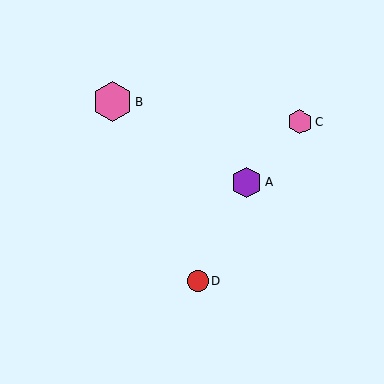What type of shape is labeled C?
Shape C is a pink hexagon.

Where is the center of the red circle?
The center of the red circle is at (197, 281).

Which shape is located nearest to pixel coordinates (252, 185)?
The purple hexagon (labeled A) at (247, 182) is nearest to that location.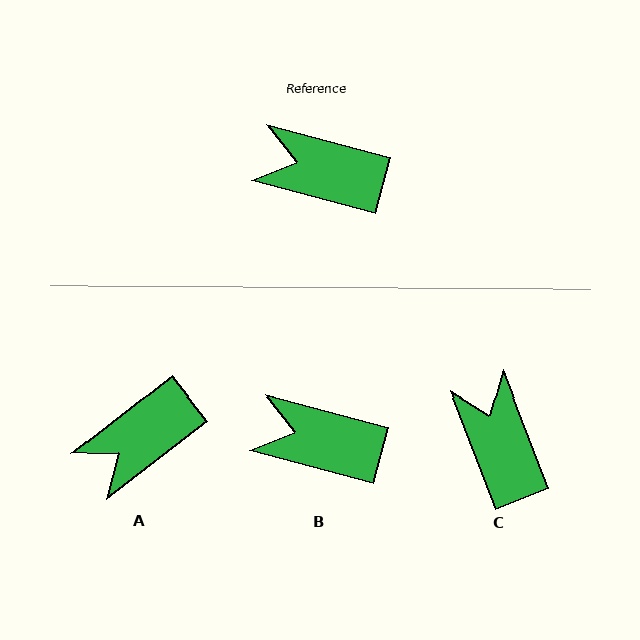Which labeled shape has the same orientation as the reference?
B.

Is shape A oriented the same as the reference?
No, it is off by about 53 degrees.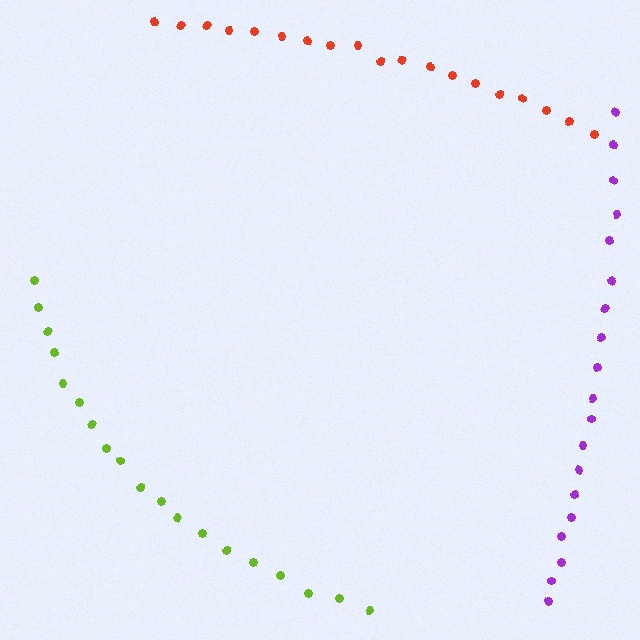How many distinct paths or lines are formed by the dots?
There are 3 distinct paths.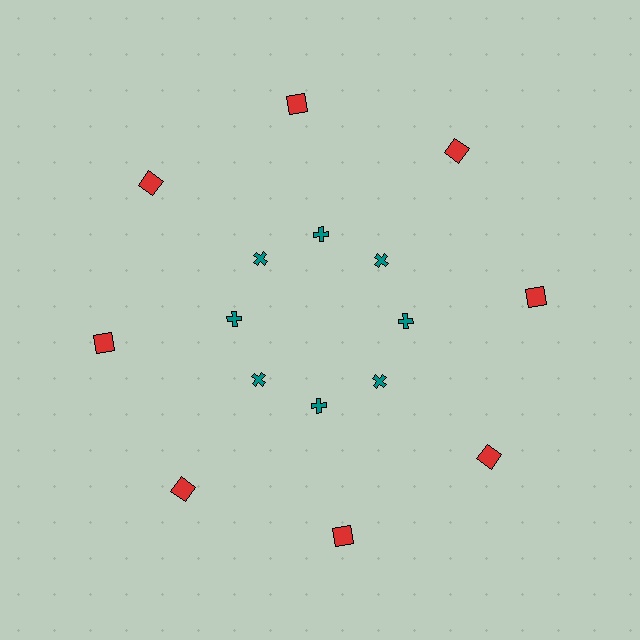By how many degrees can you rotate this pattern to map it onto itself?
The pattern maps onto itself every 45 degrees of rotation.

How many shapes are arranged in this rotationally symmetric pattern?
There are 16 shapes, arranged in 8 groups of 2.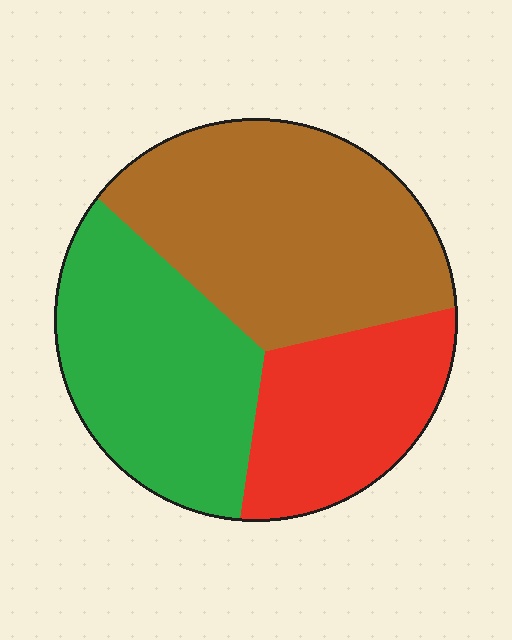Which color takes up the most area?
Brown, at roughly 45%.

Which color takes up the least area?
Red, at roughly 25%.